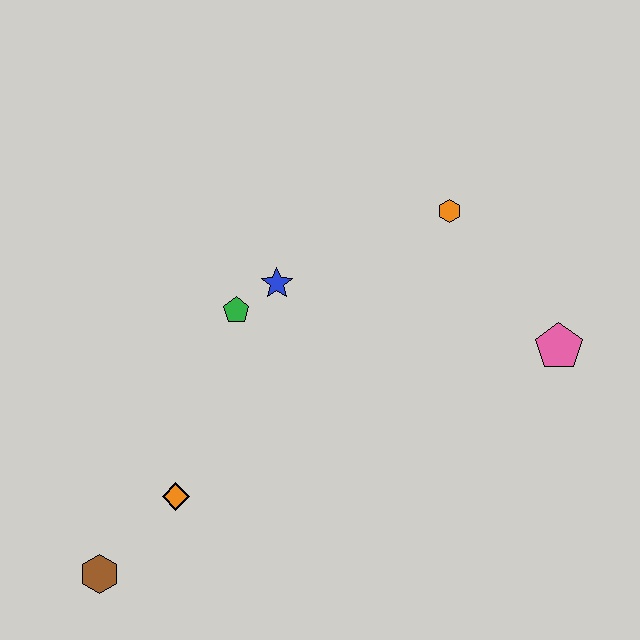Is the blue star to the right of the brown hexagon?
Yes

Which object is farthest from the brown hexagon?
The pink pentagon is farthest from the brown hexagon.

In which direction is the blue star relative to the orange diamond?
The blue star is above the orange diamond.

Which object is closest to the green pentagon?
The blue star is closest to the green pentagon.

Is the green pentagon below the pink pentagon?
No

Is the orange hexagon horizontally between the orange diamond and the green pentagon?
No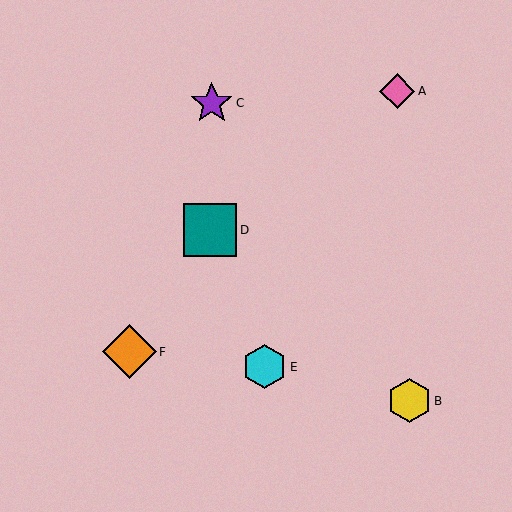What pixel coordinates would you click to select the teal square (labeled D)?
Click at (210, 230) to select the teal square D.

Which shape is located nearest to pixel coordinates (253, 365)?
The cyan hexagon (labeled E) at (265, 367) is nearest to that location.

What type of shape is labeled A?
Shape A is a pink diamond.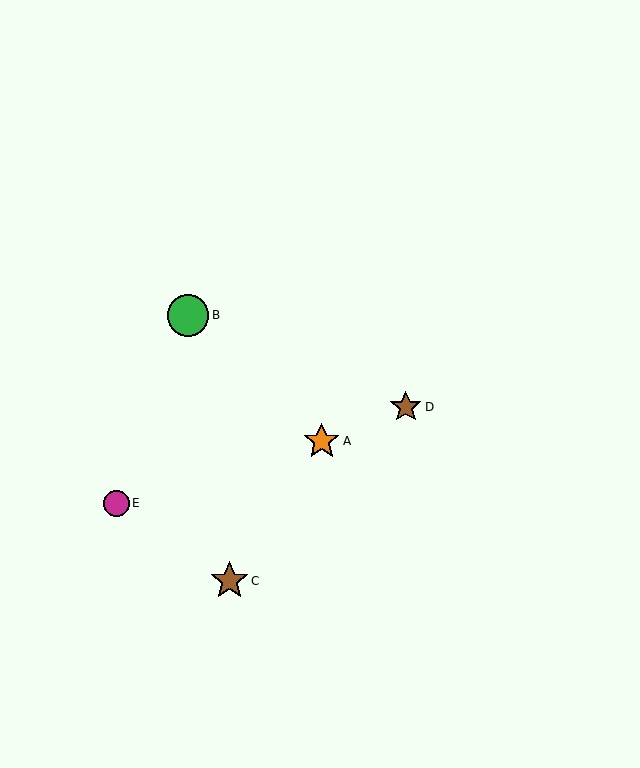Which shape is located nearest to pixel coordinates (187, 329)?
The green circle (labeled B) at (188, 315) is nearest to that location.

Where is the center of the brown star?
The center of the brown star is at (406, 407).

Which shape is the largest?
The green circle (labeled B) is the largest.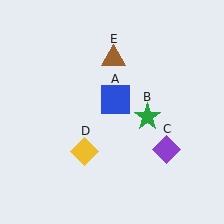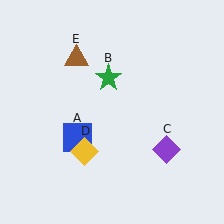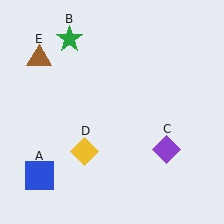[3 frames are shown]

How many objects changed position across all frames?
3 objects changed position: blue square (object A), green star (object B), brown triangle (object E).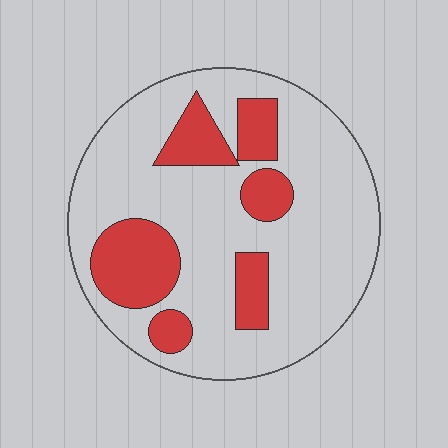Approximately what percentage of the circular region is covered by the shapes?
Approximately 25%.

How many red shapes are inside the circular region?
6.